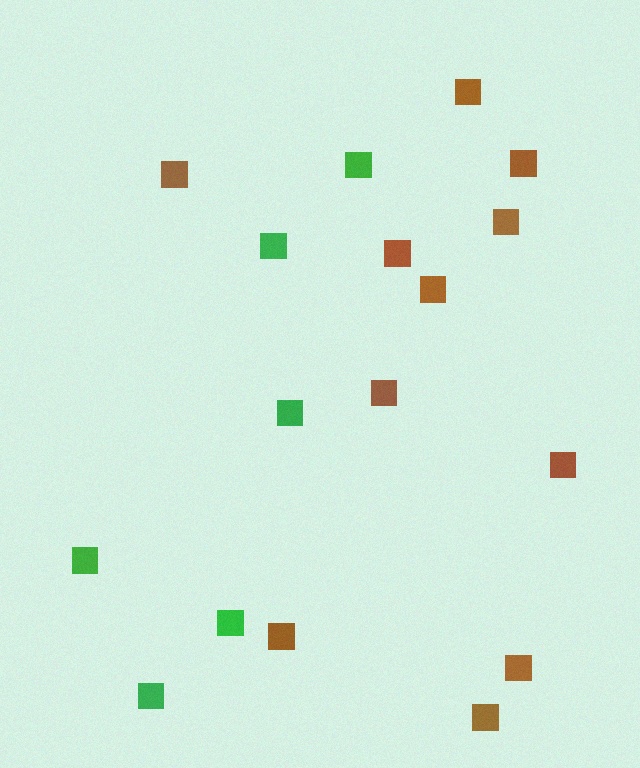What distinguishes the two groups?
There are 2 groups: one group of brown squares (11) and one group of green squares (6).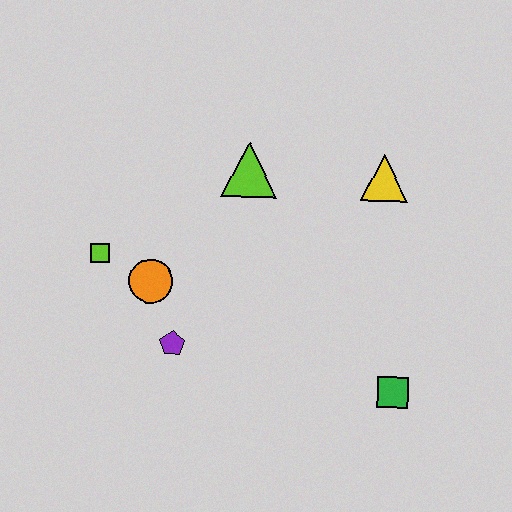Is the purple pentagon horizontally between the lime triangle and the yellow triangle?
No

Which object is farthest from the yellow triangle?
The lime square is farthest from the yellow triangle.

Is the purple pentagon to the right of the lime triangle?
No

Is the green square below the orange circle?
Yes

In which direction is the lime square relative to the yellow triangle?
The lime square is to the left of the yellow triangle.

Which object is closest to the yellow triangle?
The lime triangle is closest to the yellow triangle.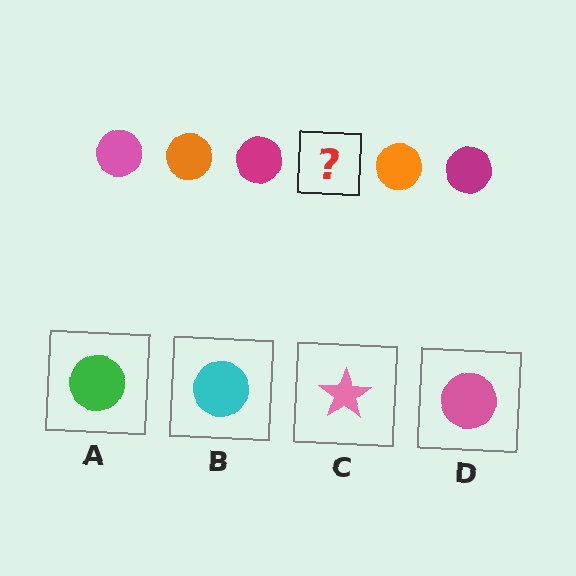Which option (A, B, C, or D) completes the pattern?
D.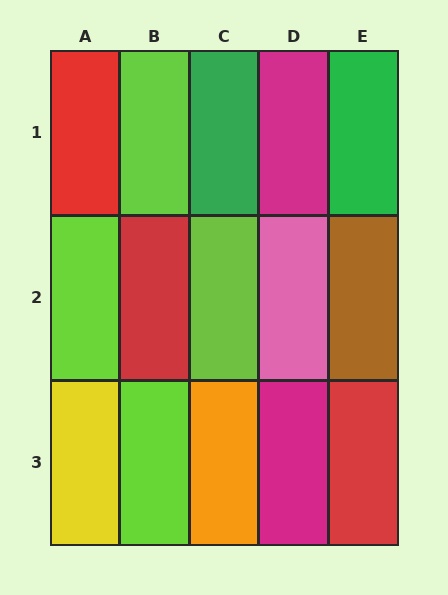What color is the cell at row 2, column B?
Red.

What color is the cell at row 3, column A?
Yellow.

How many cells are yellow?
1 cell is yellow.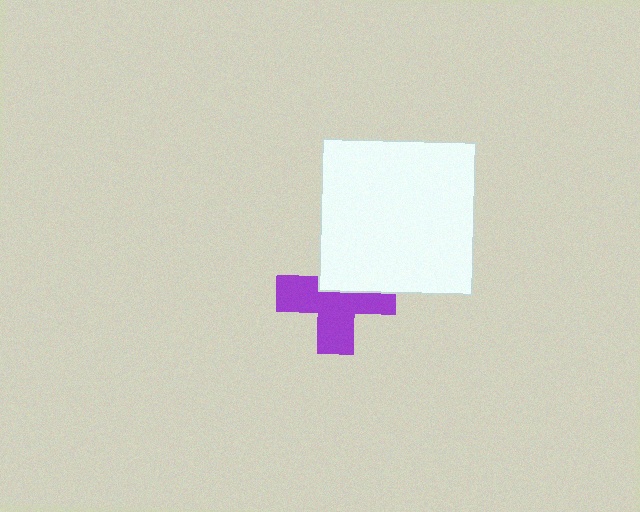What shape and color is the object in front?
The object in front is a white square.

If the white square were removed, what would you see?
You would see the complete purple cross.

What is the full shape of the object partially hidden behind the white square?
The partially hidden object is a purple cross.